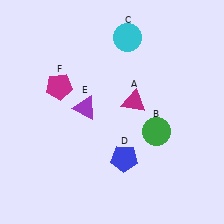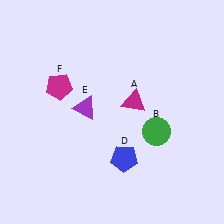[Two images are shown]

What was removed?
The cyan circle (C) was removed in Image 2.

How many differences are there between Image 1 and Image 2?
There is 1 difference between the two images.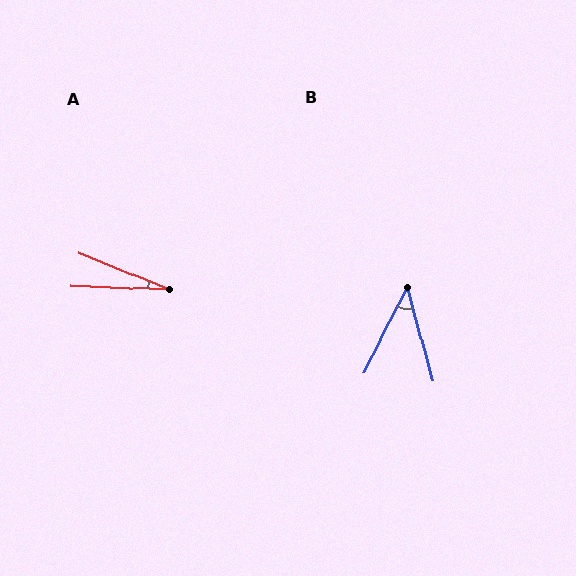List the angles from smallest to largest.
A (20°), B (42°).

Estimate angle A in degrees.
Approximately 20 degrees.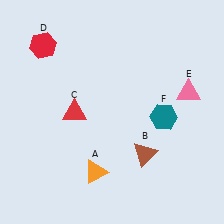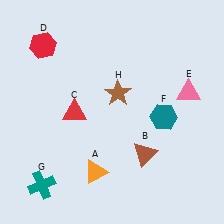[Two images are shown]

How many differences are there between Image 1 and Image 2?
There are 2 differences between the two images.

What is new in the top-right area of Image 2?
A brown star (H) was added in the top-right area of Image 2.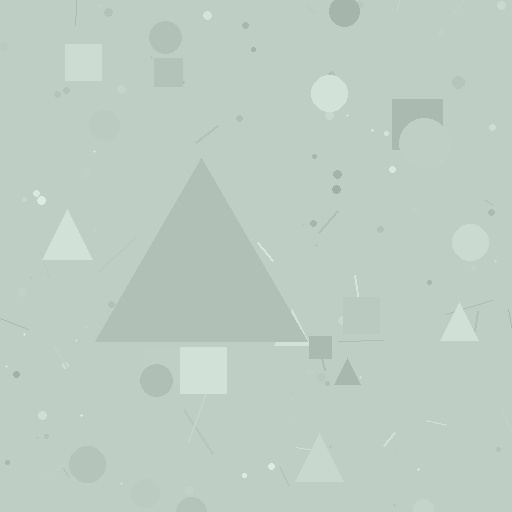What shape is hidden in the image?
A triangle is hidden in the image.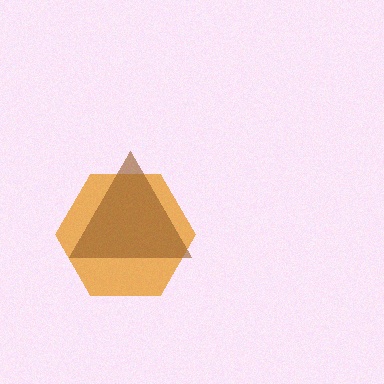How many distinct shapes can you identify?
There are 2 distinct shapes: an orange hexagon, a brown triangle.